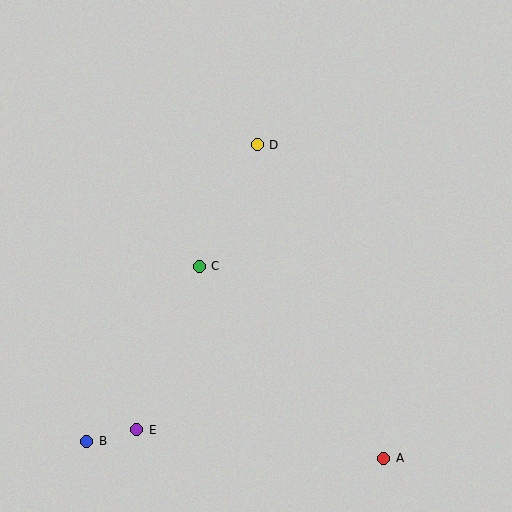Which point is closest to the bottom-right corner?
Point A is closest to the bottom-right corner.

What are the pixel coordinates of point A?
Point A is at (384, 458).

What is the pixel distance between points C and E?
The distance between C and E is 175 pixels.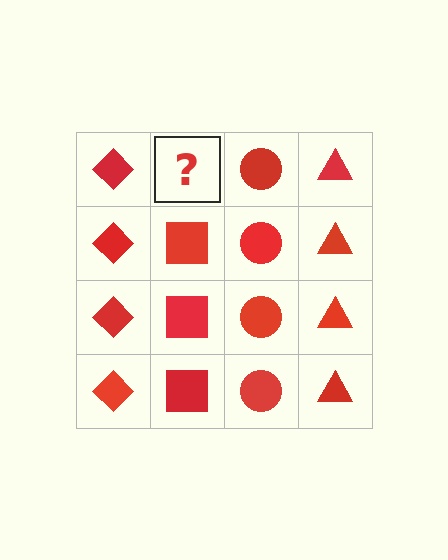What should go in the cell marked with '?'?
The missing cell should contain a red square.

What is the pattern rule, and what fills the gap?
The rule is that each column has a consistent shape. The gap should be filled with a red square.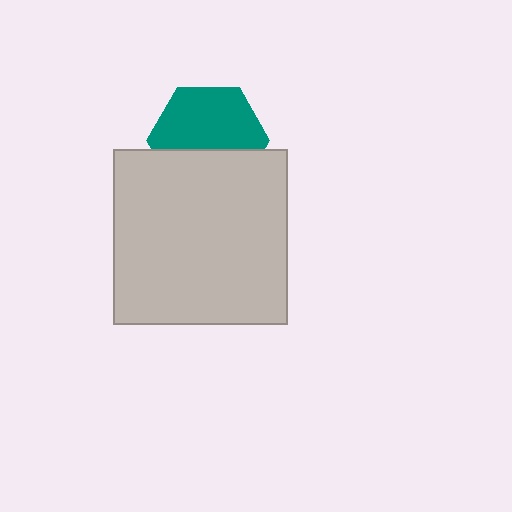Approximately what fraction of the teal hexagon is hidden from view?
Roughly 39% of the teal hexagon is hidden behind the light gray square.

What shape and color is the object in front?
The object in front is a light gray square.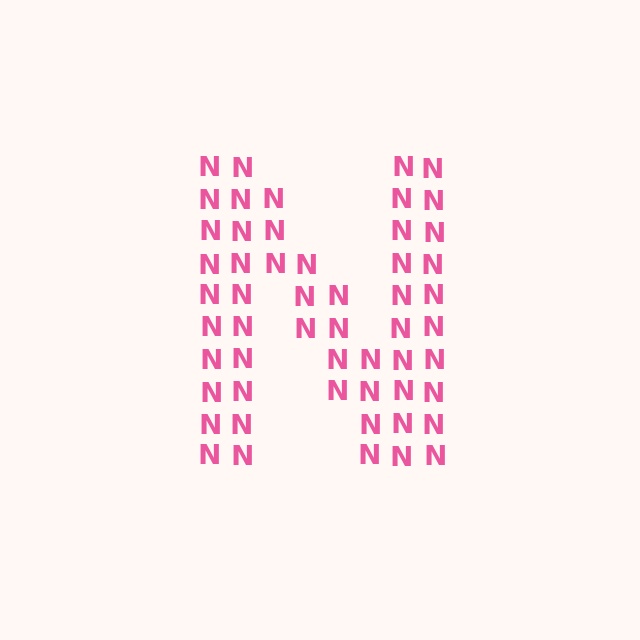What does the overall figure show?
The overall figure shows the letter N.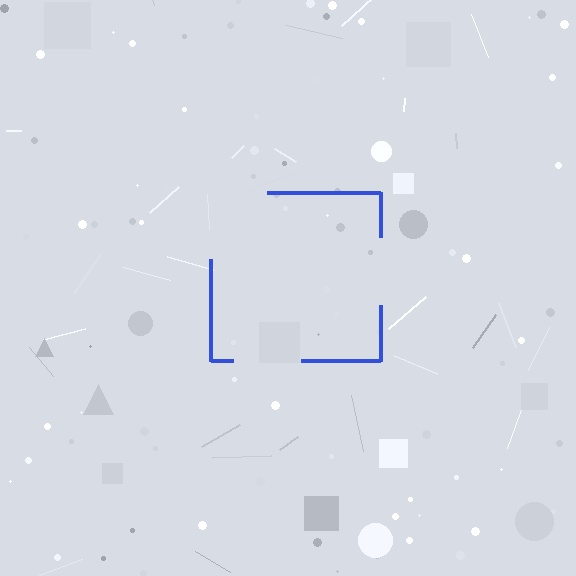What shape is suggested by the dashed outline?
The dashed outline suggests a square.